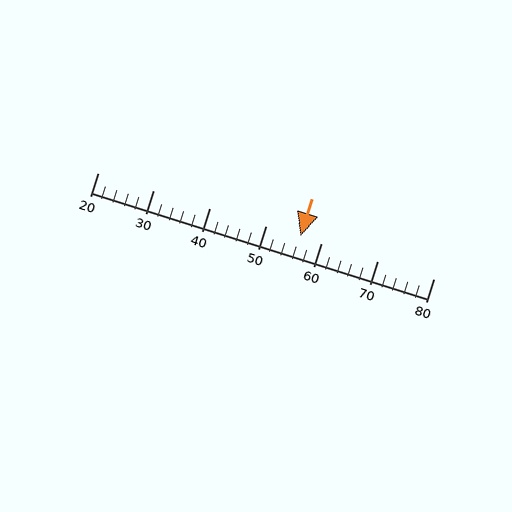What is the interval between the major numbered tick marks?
The major tick marks are spaced 10 units apart.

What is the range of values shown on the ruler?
The ruler shows values from 20 to 80.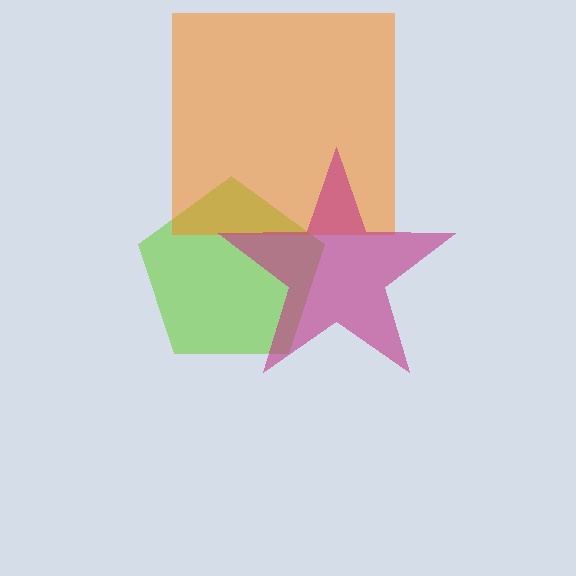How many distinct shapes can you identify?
There are 3 distinct shapes: a lime pentagon, an orange square, a magenta star.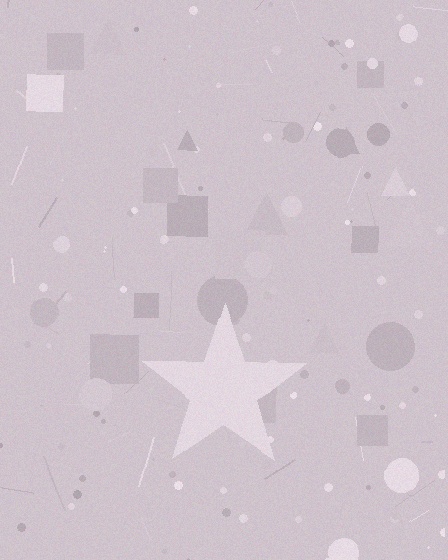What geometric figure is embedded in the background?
A star is embedded in the background.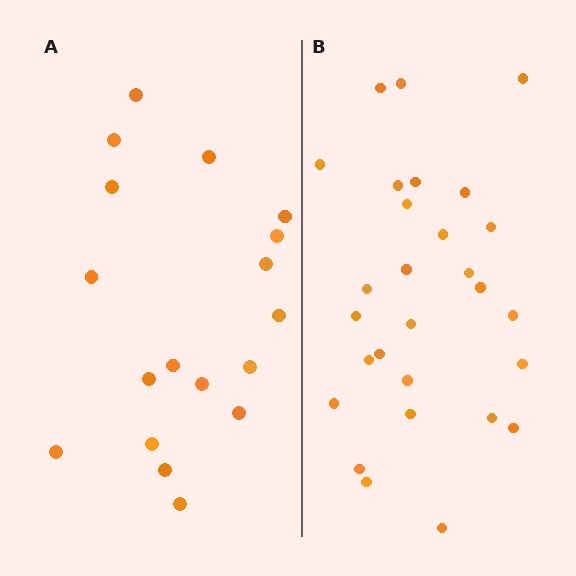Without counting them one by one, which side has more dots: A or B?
Region B (the right region) has more dots.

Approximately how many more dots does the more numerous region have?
Region B has roughly 10 or so more dots than region A.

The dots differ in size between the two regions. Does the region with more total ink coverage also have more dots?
No. Region A has more total ink coverage because its dots are larger, but region B actually contains more individual dots. Total area can be misleading — the number of items is what matters here.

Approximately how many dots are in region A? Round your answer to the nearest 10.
About 20 dots. (The exact count is 18, which rounds to 20.)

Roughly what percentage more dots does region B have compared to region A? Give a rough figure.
About 55% more.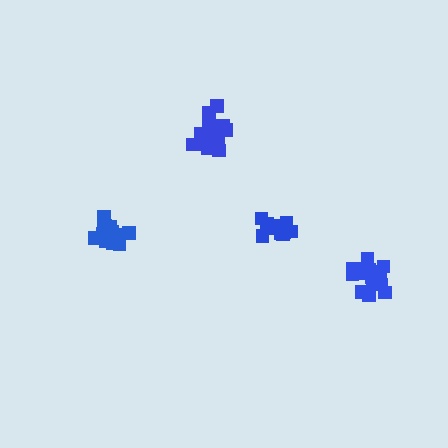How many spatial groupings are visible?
There are 4 spatial groupings.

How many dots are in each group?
Group 1: 17 dots, Group 2: 11 dots, Group 3: 16 dots, Group 4: 17 dots (61 total).